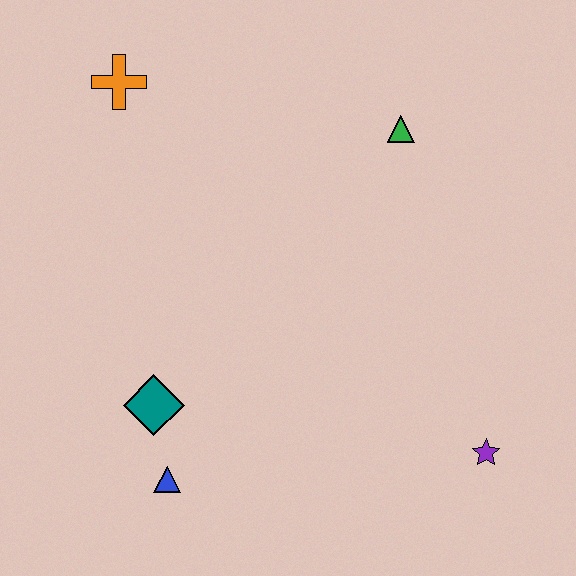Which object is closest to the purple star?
The blue triangle is closest to the purple star.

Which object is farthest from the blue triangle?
The green triangle is farthest from the blue triangle.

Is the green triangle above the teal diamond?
Yes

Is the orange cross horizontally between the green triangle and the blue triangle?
No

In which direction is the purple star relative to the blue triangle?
The purple star is to the right of the blue triangle.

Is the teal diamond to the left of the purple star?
Yes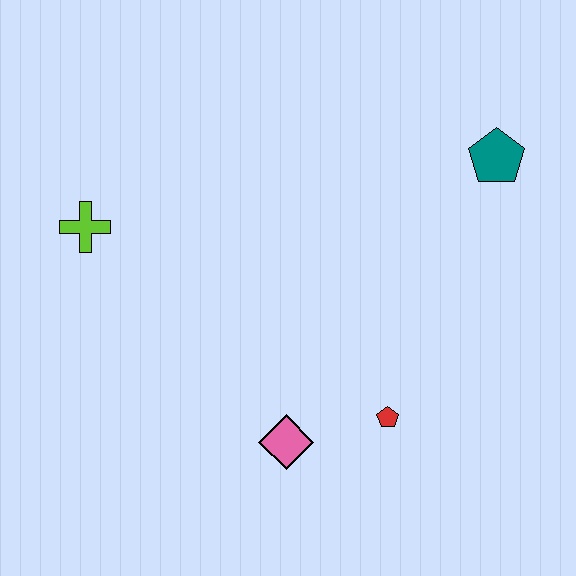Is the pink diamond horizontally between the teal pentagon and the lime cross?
Yes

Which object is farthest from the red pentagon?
The lime cross is farthest from the red pentagon.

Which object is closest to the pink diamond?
The red pentagon is closest to the pink diamond.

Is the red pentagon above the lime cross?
No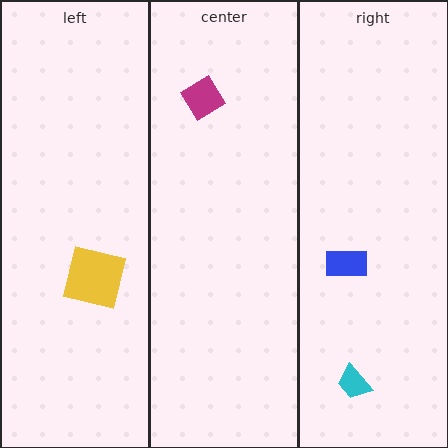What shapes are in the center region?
The magenta diamond.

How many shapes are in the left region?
1.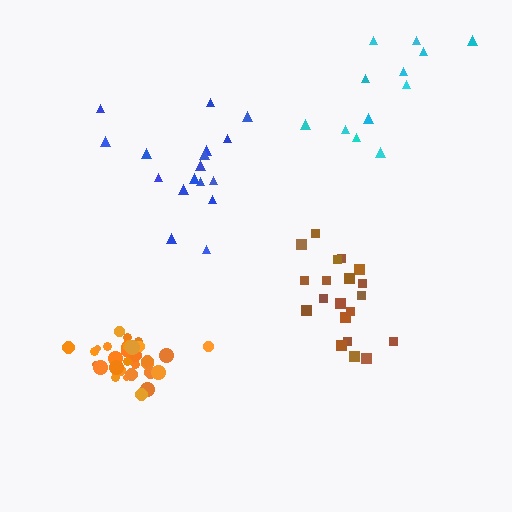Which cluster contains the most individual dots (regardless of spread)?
Orange (31).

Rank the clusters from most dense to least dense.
orange, brown, blue, cyan.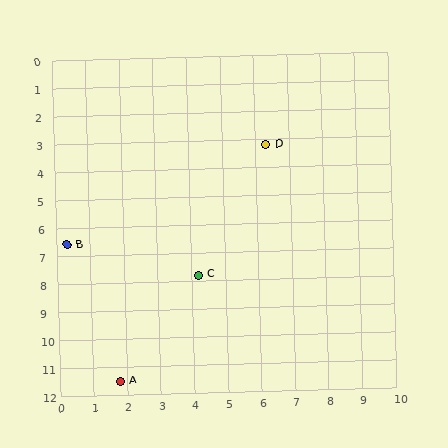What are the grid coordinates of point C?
Point C is at approximately (4.2, 7.8).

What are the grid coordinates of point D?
Point D is at approximately (6.3, 3.2).